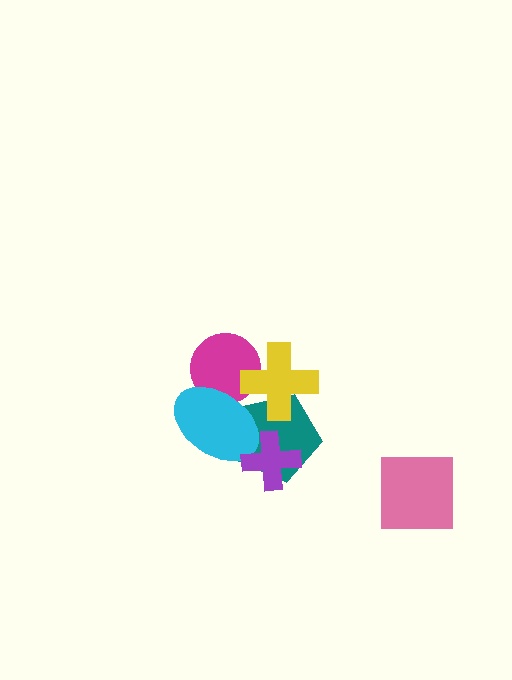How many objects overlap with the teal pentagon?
3 objects overlap with the teal pentagon.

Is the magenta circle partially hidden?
Yes, it is partially covered by another shape.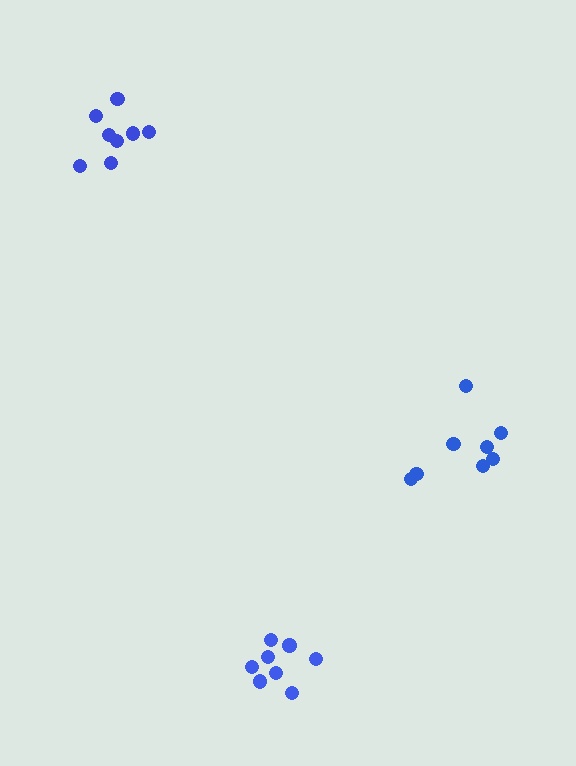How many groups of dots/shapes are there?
There are 3 groups.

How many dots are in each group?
Group 1: 8 dots, Group 2: 8 dots, Group 3: 8 dots (24 total).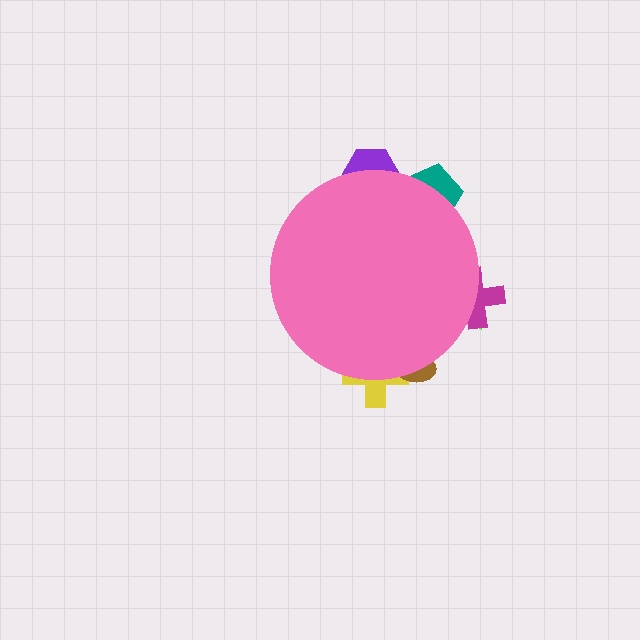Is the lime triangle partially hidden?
Yes, the lime triangle is partially hidden behind the pink circle.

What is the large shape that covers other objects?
A pink circle.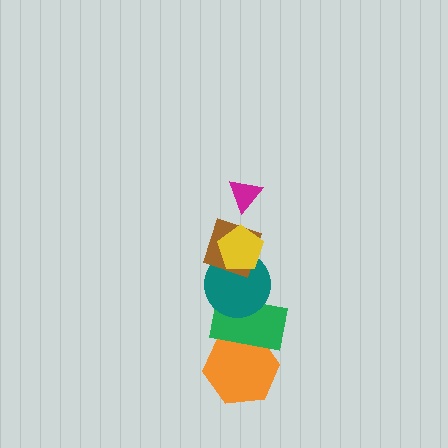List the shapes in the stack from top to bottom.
From top to bottom: the magenta triangle, the yellow pentagon, the brown diamond, the teal circle, the green rectangle, the orange hexagon.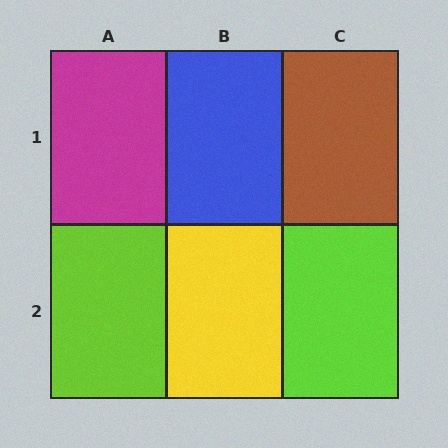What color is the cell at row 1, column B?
Blue.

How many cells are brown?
1 cell is brown.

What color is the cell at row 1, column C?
Brown.